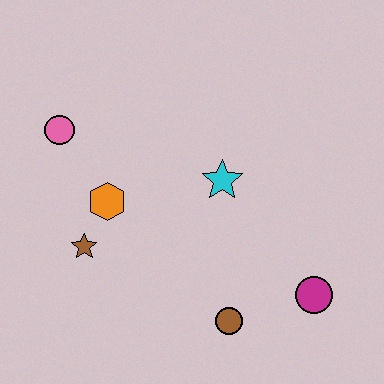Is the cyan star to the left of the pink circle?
No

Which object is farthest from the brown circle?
The pink circle is farthest from the brown circle.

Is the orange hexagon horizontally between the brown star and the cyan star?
Yes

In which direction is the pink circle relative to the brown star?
The pink circle is above the brown star.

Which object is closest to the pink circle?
The orange hexagon is closest to the pink circle.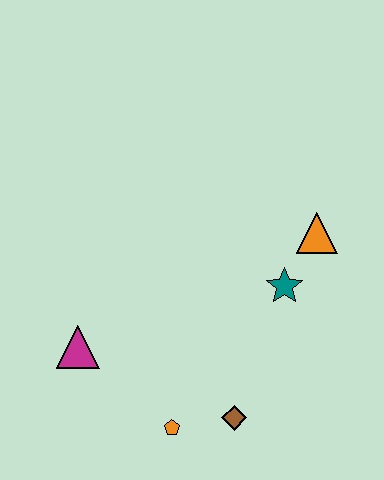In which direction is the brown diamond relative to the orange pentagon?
The brown diamond is to the right of the orange pentagon.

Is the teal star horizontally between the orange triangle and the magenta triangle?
Yes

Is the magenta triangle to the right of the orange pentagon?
No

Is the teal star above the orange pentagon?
Yes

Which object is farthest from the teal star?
The magenta triangle is farthest from the teal star.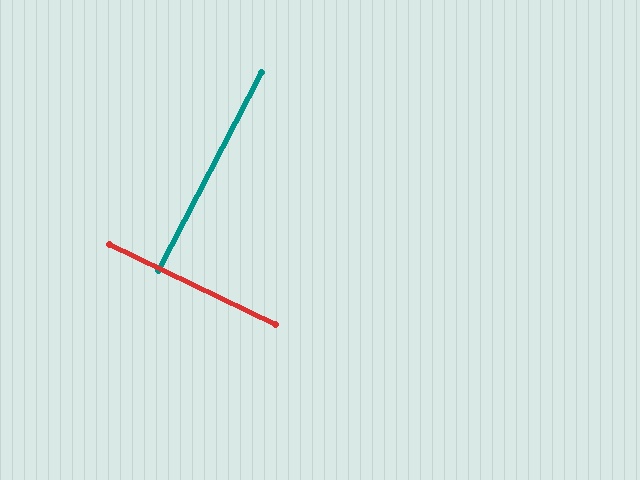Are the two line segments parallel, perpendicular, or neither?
Perpendicular — they meet at approximately 88°.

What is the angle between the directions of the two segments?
Approximately 88 degrees.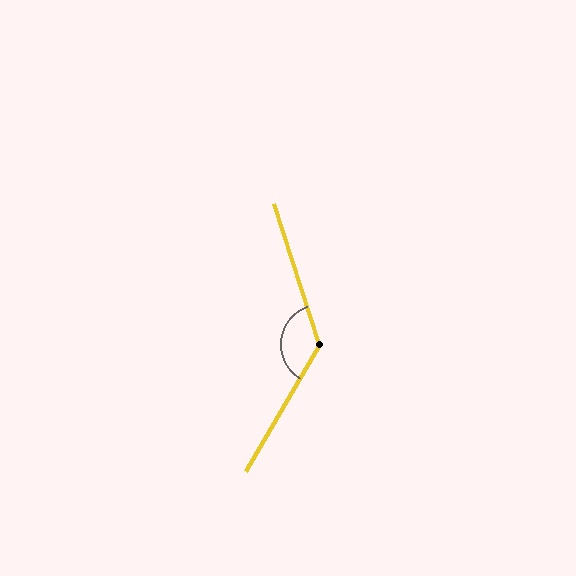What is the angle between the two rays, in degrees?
Approximately 132 degrees.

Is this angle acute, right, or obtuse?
It is obtuse.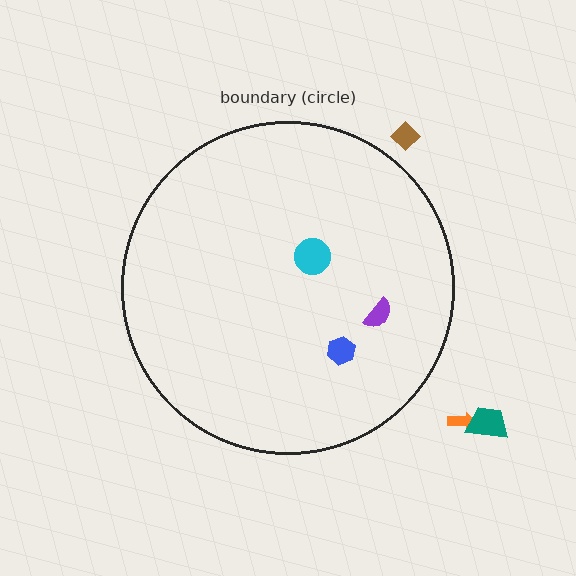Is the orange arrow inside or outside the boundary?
Outside.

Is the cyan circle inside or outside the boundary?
Inside.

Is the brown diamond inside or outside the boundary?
Outside.